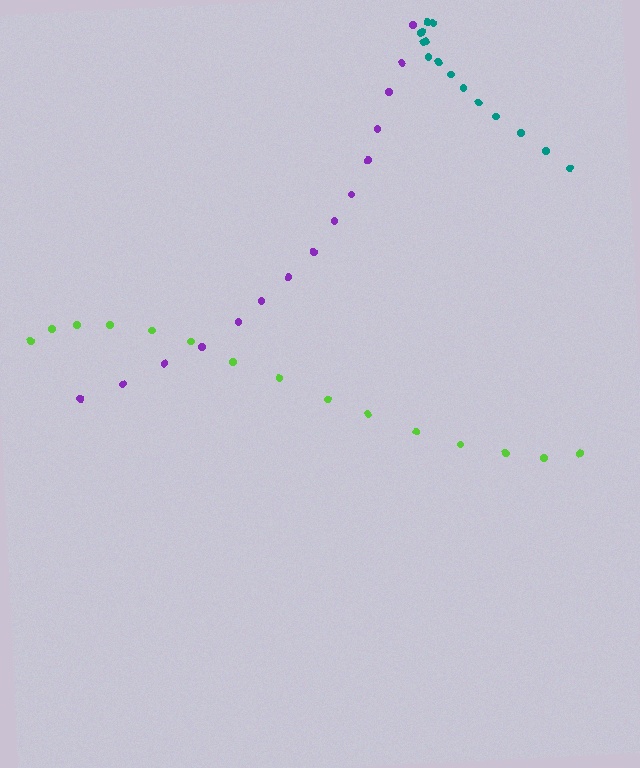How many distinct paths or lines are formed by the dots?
There are 3 distinct paths.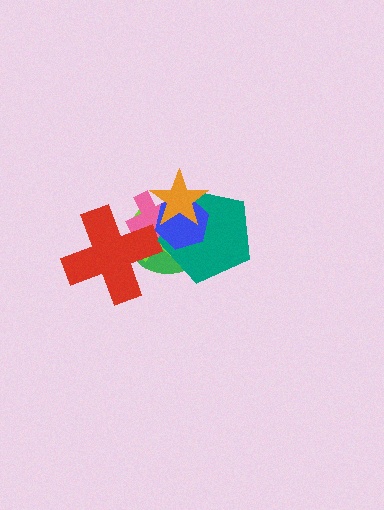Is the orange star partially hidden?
No, no other shape covers it.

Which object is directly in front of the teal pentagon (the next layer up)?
The blue hexagon is directly in front of the teal pentagon.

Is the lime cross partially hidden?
Yes, it is partially covered by another shape.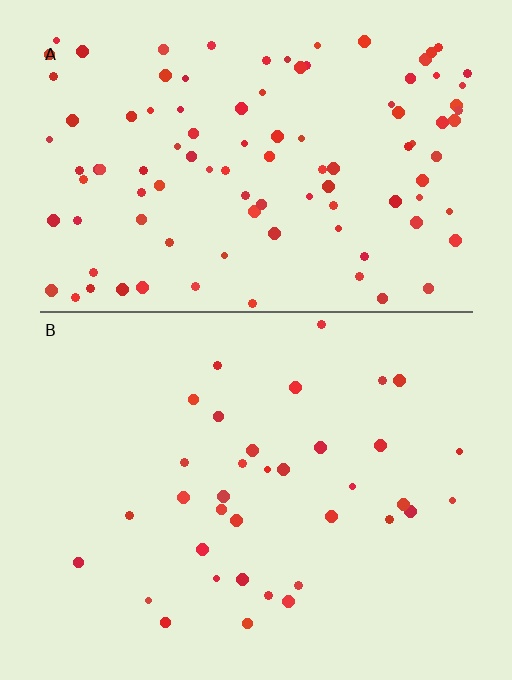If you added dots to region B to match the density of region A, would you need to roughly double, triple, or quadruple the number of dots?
Approximately triple.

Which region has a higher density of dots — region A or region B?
A (the top).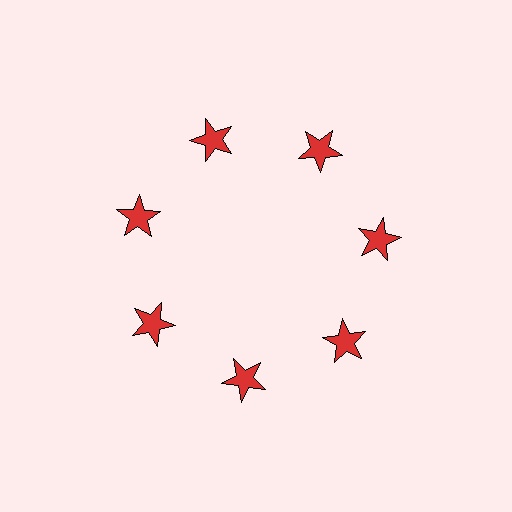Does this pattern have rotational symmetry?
Yes, this pattern has 7-fold rotational symmetry. It looks the same after rotating 51 degrees around the center.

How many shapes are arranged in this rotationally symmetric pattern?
There are 7 shapes, arranged in 7 groups of 1.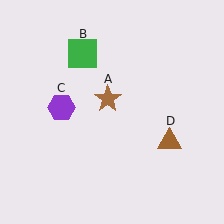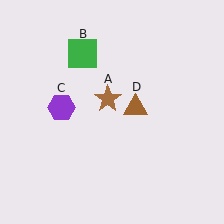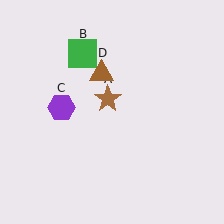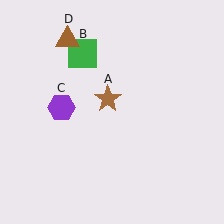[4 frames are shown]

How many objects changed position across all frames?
1 object changed position: brown triangle (object D).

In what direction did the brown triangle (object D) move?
The brown triangle (object D) moved up and to the left.